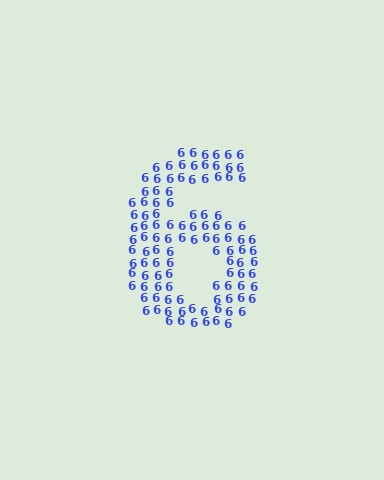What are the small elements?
The small elements are digit 6's.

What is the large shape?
The large shape is the digit 6.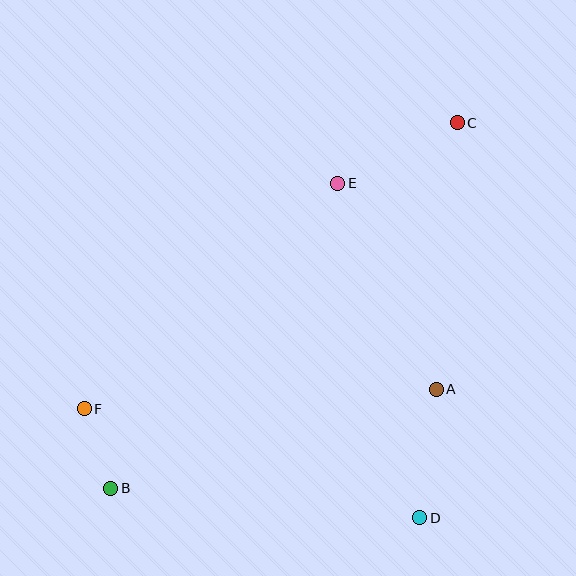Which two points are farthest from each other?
Points B and C are farthest from each other.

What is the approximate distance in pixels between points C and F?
The distance between C and F is approximately 470 pixels.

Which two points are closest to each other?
Points B and F are closest to each other.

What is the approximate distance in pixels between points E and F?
The distance between E and F is approximately 339 pixels.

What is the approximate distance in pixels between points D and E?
The distance between D and E is approximately 344 pixels.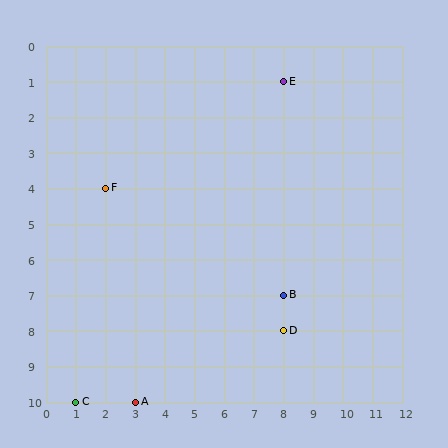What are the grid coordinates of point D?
Point D is at grid coordinates (8, 8).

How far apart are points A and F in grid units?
Points A and F are 1 column and 6 rows apart (about 6.1 grid units diagonally).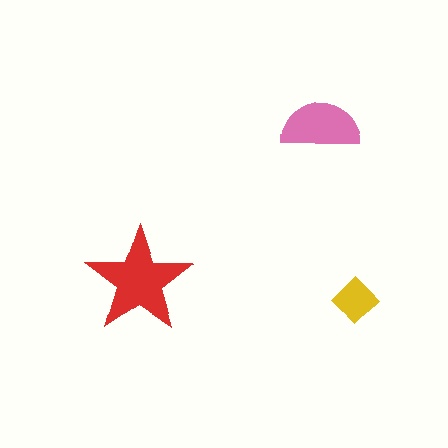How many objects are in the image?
There are 3 objects in the image.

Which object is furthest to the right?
The yellow diamond is rightmost.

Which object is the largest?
The red star.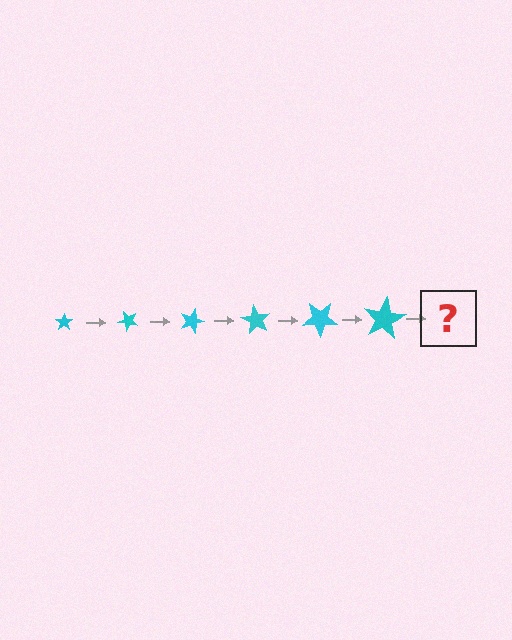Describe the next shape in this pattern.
It should be a star, larger than the previous one and rotated 270 degrees from the start.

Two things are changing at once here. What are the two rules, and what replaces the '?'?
The two rules are that the star grows larger each step and it rotates 45 degrees each step. The '?' should be a star, larger than the previous one and rotated 270 degrees from the start.